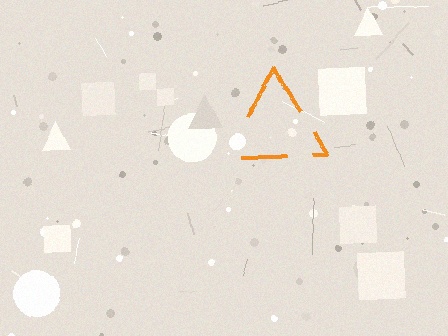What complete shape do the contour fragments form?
The contour fragments form a triangle.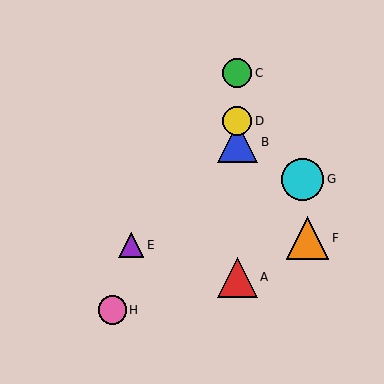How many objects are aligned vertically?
4 objects (A, B, C, D) are aligned vertically.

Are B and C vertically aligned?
Yes, both are at x≈237.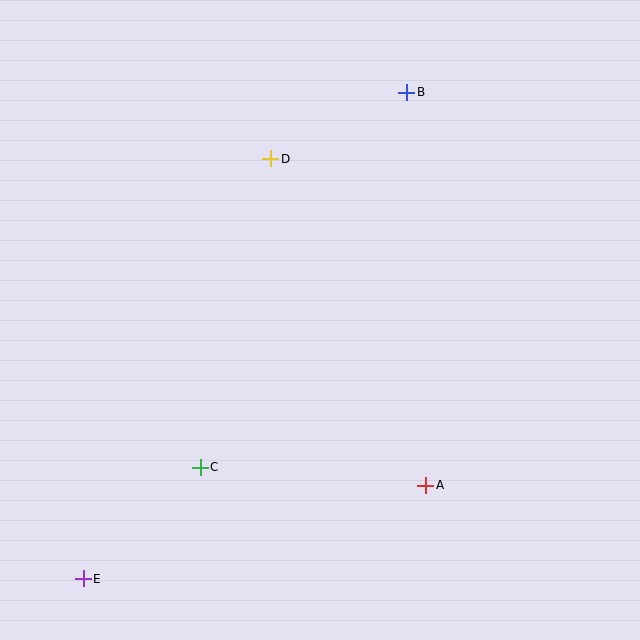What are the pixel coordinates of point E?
Point E is at (83, 579).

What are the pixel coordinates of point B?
Point B is at (407, 92).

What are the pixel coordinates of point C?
Point C is at (200, 467).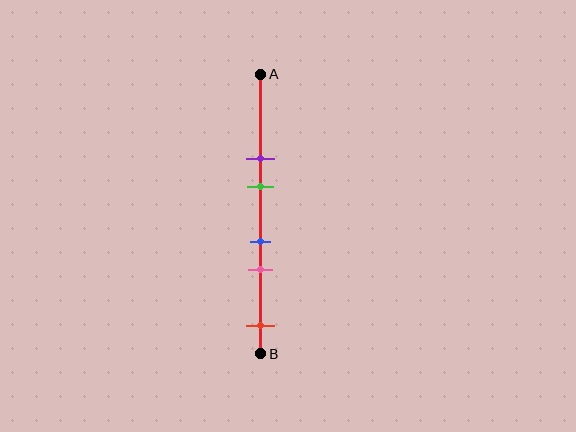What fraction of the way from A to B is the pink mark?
The pink mark is approximately 70% (0.7) of the way from A to B.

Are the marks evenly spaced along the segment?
No, the marks are not evenly spaced.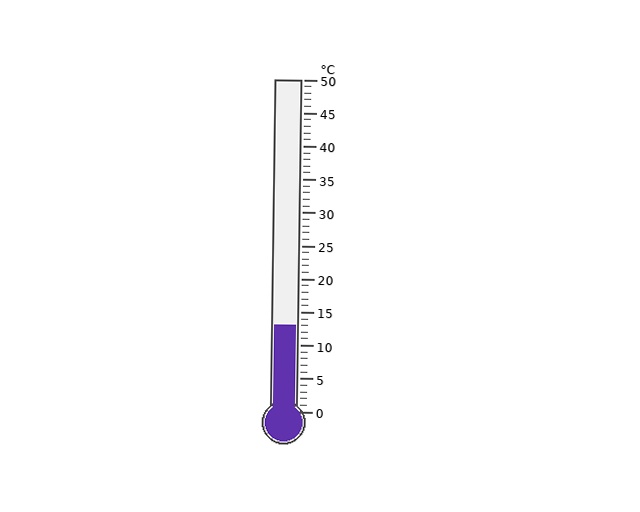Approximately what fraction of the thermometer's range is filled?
The thermometer is filled to approximately 25% of its range.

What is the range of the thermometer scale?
The thermometer scale ranges from 0°C to 50°C.